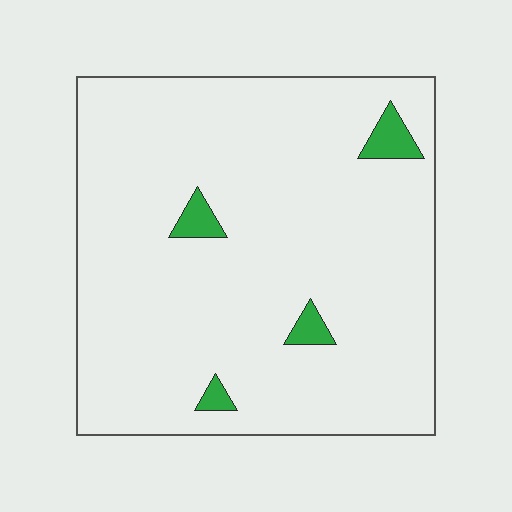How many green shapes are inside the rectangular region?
4.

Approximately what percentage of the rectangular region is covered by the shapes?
Approximately 5%.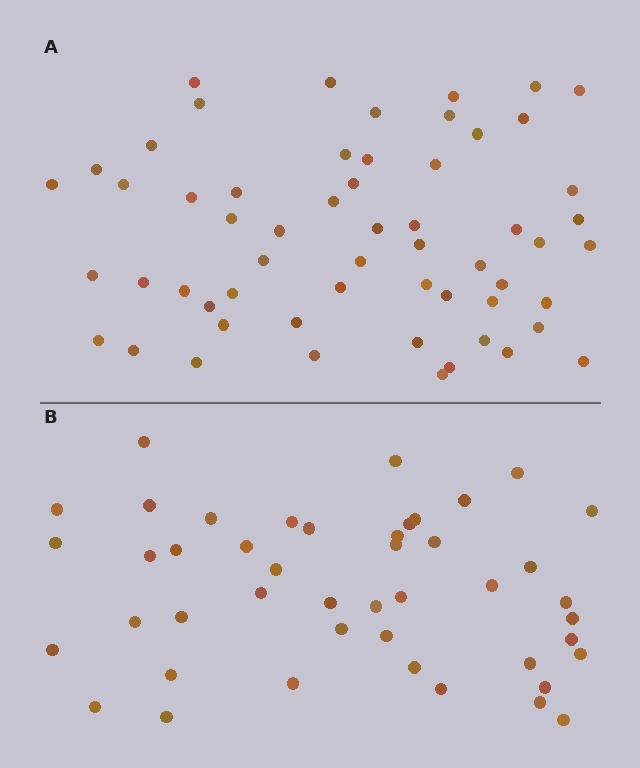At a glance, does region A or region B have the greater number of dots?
Region A (the top region) has more dots.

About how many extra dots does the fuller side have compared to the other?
Region A has approximately 15 more dots than region B.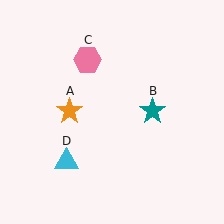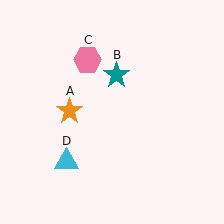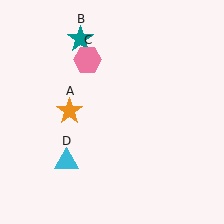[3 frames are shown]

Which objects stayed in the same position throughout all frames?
Orange star (object A) and pink hexagon (object C) and cyan triangle (object D) remained stationary.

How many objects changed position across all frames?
1 object changed position: teal star (object B).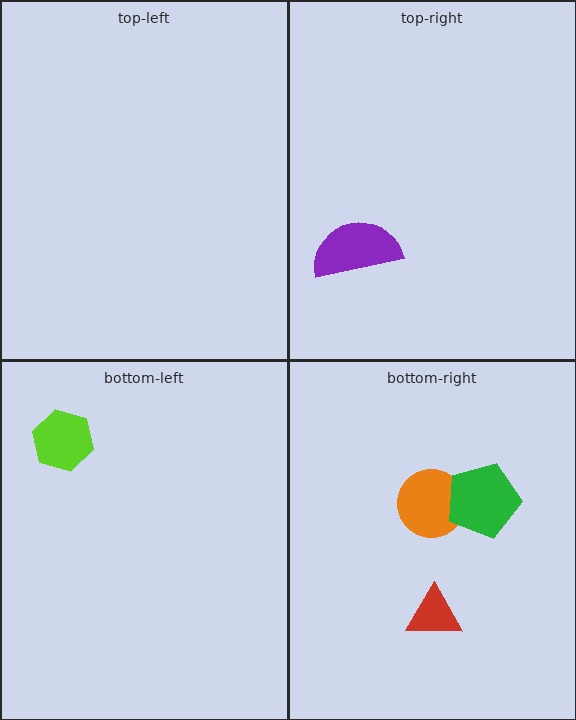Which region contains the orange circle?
The bottom-right region.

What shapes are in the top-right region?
The purple semicircle.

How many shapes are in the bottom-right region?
3.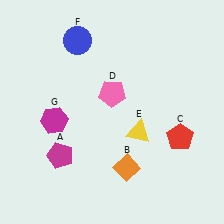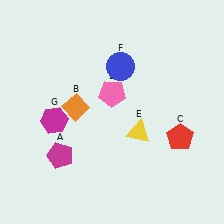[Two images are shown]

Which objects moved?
The objects that moved are: the orange diamond (B), the blue circle (F).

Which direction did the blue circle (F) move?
The blue circle (F) moved right.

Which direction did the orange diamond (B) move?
The orange diamond (B) moved up.